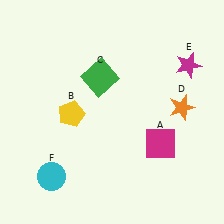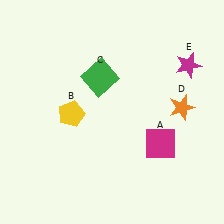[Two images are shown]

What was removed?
The cyan circle (F) was removed in Image 2.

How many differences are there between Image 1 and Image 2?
There is 1 difference between the two images.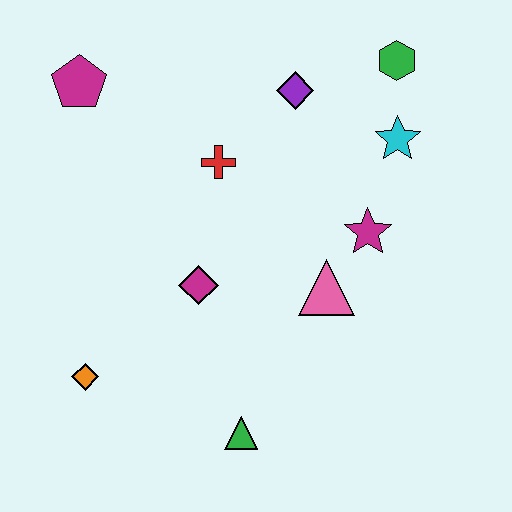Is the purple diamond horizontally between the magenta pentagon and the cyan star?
Yes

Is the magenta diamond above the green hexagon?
No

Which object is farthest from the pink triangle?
The magenta pentagon is farthest from the pink triangle.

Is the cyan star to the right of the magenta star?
Yes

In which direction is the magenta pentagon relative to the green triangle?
The magenta pentagon is above the green triangle.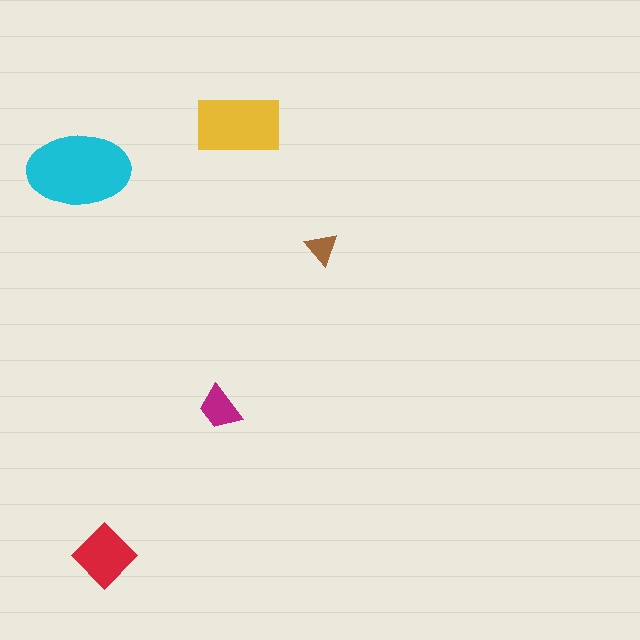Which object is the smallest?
The brown triangle.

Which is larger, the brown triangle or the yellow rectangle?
The yellow rectangle.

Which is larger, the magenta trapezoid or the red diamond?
The red diamond.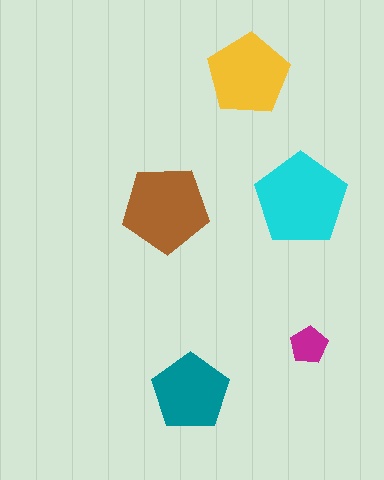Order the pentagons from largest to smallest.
the cyan one, the brown one, the yellow one, the teal one, the magenta one.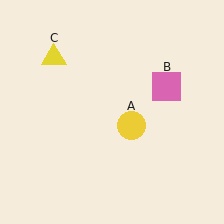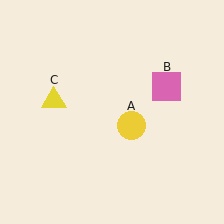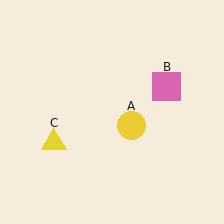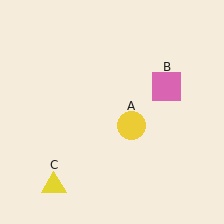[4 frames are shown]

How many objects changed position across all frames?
1 object changed position: yellow triangle (object C).